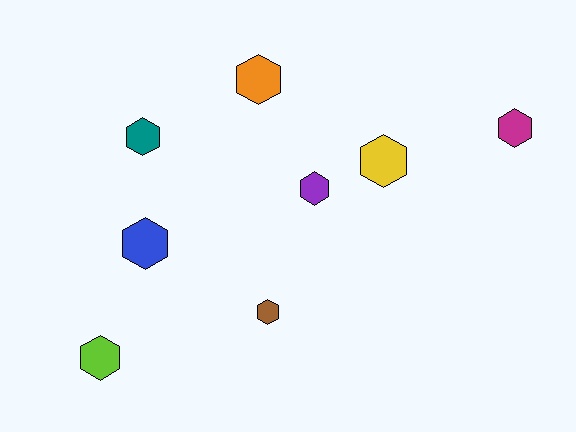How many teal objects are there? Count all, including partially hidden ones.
There is 1 teal object.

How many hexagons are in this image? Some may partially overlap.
There are 8 hexagons.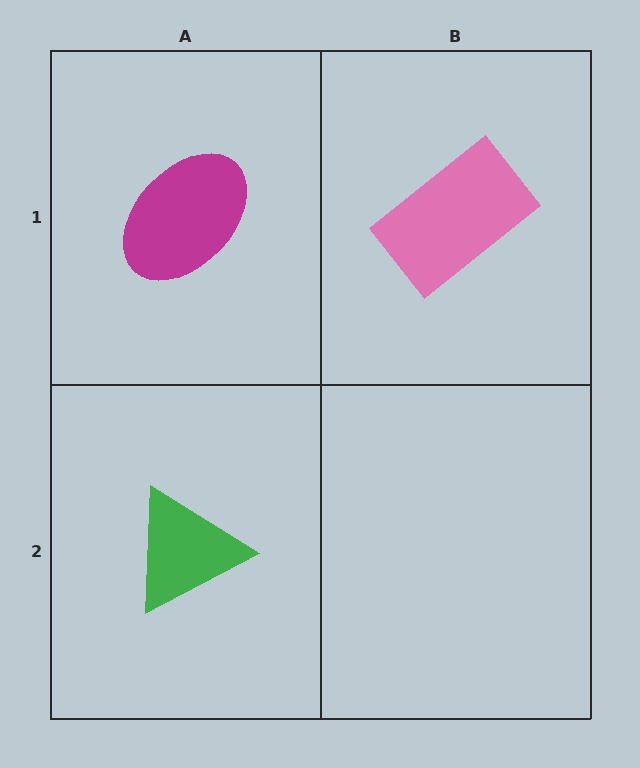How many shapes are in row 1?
2 shapes.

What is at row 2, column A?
A green triangle.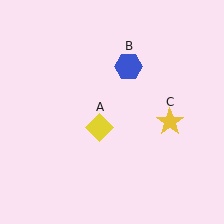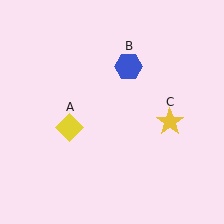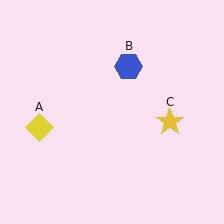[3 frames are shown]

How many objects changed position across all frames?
1 object changed position: yellow diamond (object A).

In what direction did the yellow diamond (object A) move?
The yellow diamond (object A) moved left.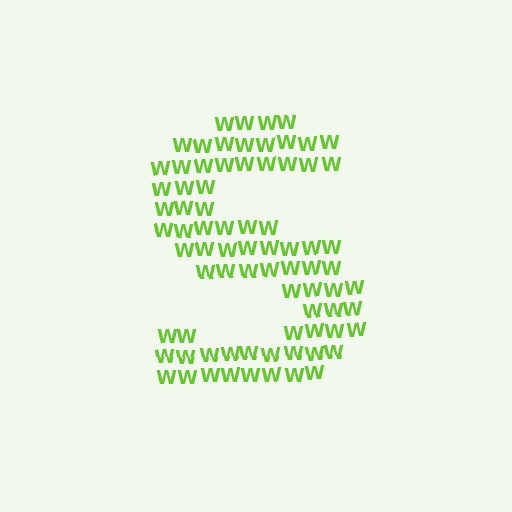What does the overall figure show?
The overall figure shows the letter S.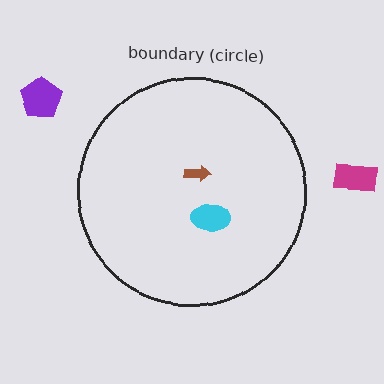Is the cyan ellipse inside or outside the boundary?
Inside.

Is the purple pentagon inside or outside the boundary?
Outside.